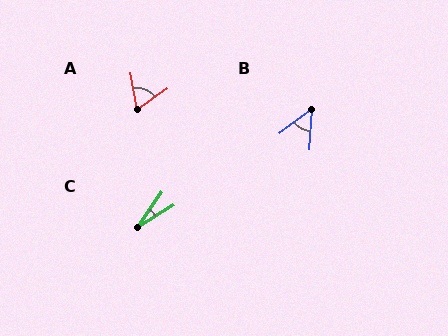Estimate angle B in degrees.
Approximately 49 degrees.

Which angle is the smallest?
C, at approximately 24 degrees.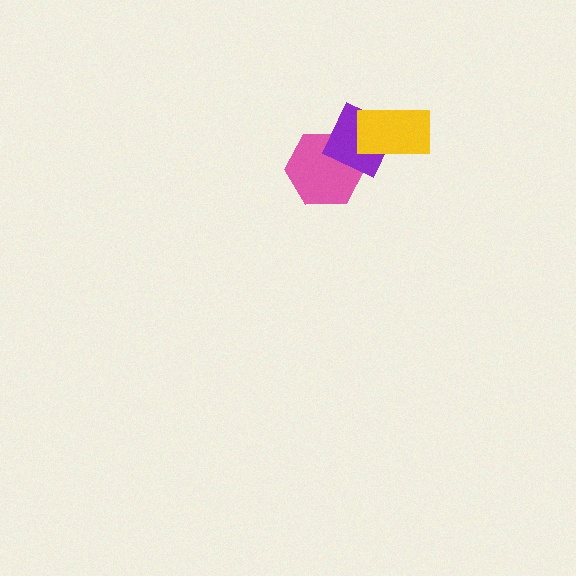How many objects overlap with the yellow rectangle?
1 object overlaps with the yellow rectangle.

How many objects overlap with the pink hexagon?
1 object overlaps with the pink hexagon.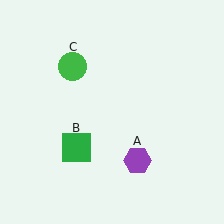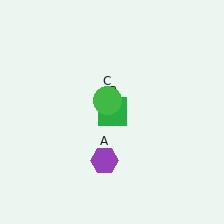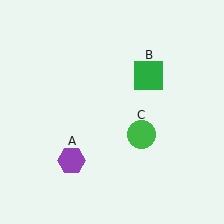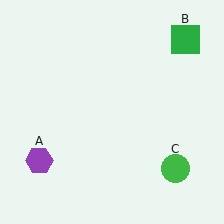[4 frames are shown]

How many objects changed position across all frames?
3 objects changed position: purple hexagon (object A), green square (object B), green circle (object C).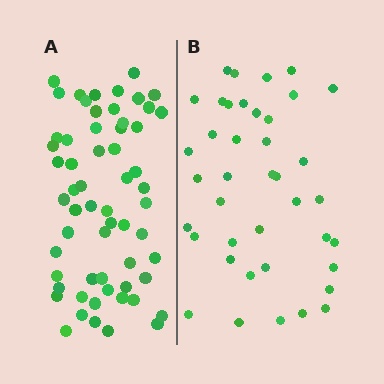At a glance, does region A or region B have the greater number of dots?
Region A (the left region) has more dots.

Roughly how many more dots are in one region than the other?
Region A has approximately 20 more dots than region B.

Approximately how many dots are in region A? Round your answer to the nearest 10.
About 60 dots.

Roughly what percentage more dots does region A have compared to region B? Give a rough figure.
About 50% more.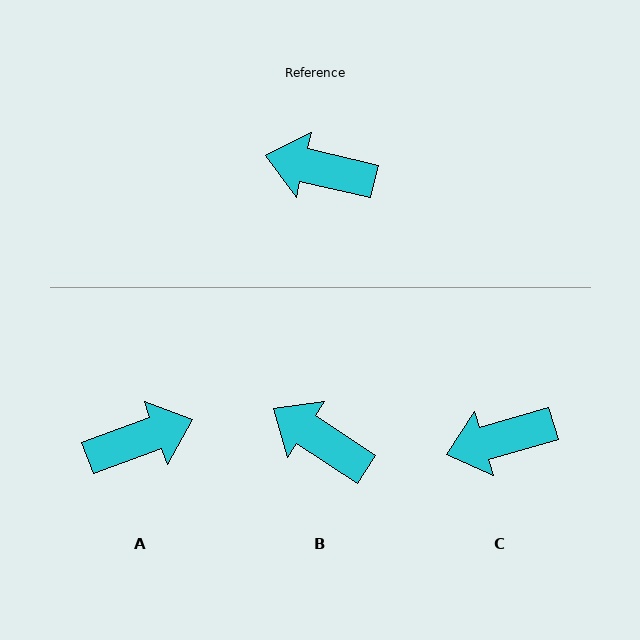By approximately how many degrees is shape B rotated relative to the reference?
Approximately 20 degrees clockwise.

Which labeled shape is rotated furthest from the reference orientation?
A, about 147 degrees away.